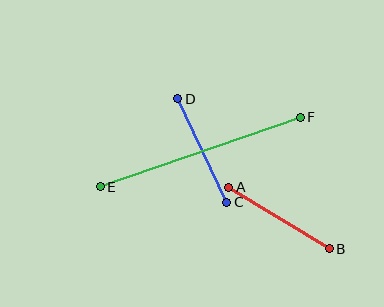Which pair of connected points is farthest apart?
Points E and F are farthest apart.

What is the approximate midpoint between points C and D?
The midpoint is at approximately (202, 150) pixels.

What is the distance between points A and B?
The distance is approximately 118 pixels.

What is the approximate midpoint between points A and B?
The midpoint is at approximately (279, 218) pixels.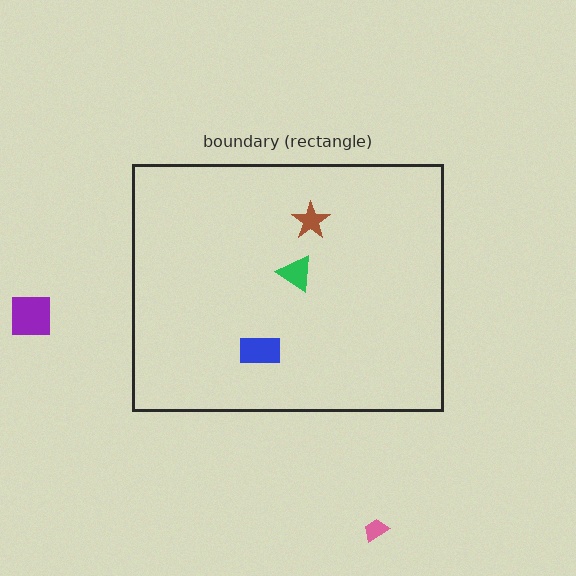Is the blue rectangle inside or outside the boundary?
Inside.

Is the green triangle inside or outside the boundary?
Inside.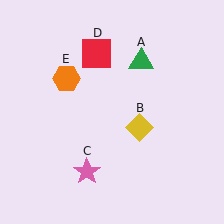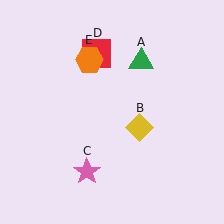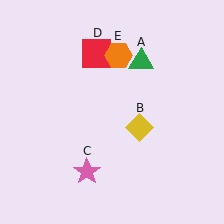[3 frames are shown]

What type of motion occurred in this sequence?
The orange hexagon (object E) rotated clockwise around the center of the scene.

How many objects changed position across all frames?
1 object changed position: orange hexagon (object E).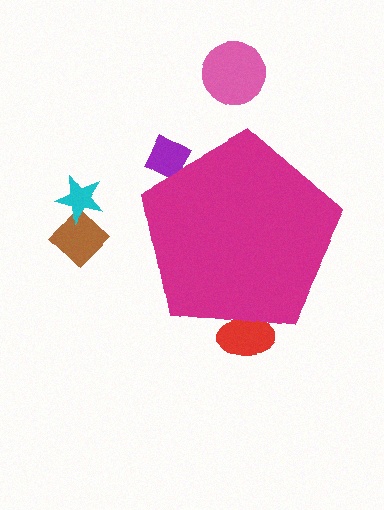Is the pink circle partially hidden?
No, the pink circle is fully visible.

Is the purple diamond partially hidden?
Yes, the purple diamond is partially hidden behind the magenta pentagon.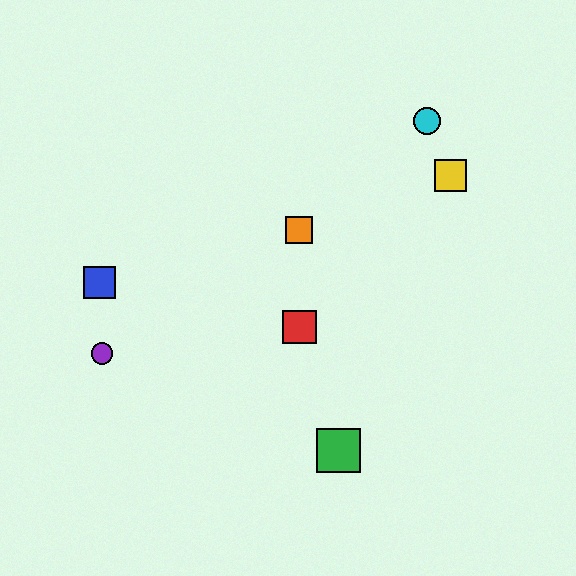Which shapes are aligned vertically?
The red square, the orange square are aligned vertically.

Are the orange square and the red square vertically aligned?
Yes, both are at x≈299.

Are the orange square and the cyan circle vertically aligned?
No, the orange square is at x≈299 and the cyan circle is at x≈427.